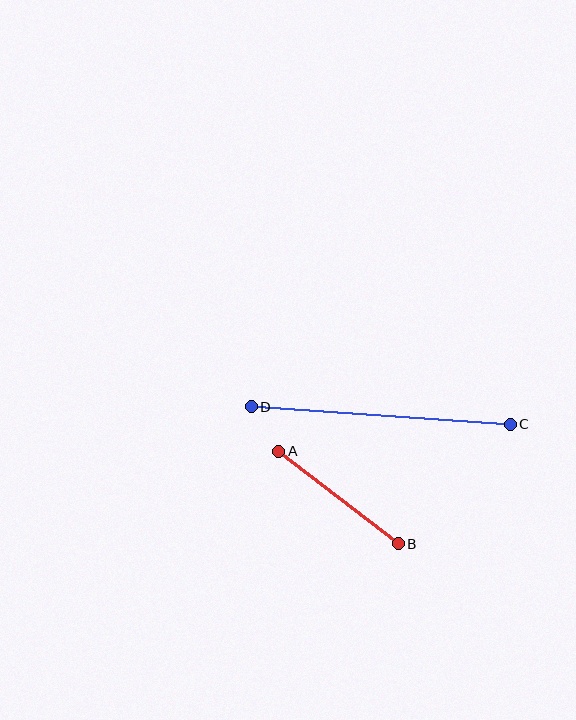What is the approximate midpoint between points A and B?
The midpoint is at approximately (339, 497) pixels.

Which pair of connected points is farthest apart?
Points C and D are farthest apart.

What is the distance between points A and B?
The distance is approximately 151 pixels.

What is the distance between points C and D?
The distance is approximately 259 pixels.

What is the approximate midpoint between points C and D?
The midpoint is at approximately (381, 416) pixels.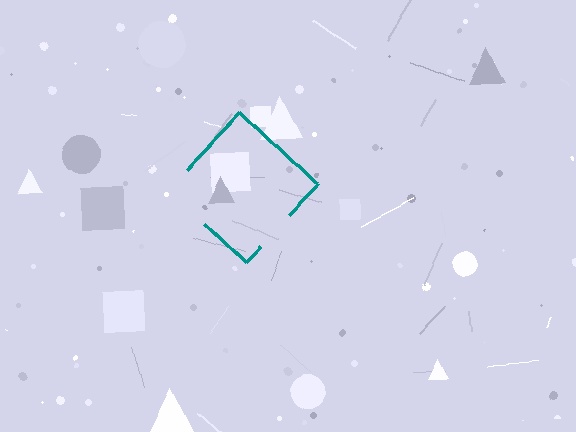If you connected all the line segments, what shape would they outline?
They would outline a diamond.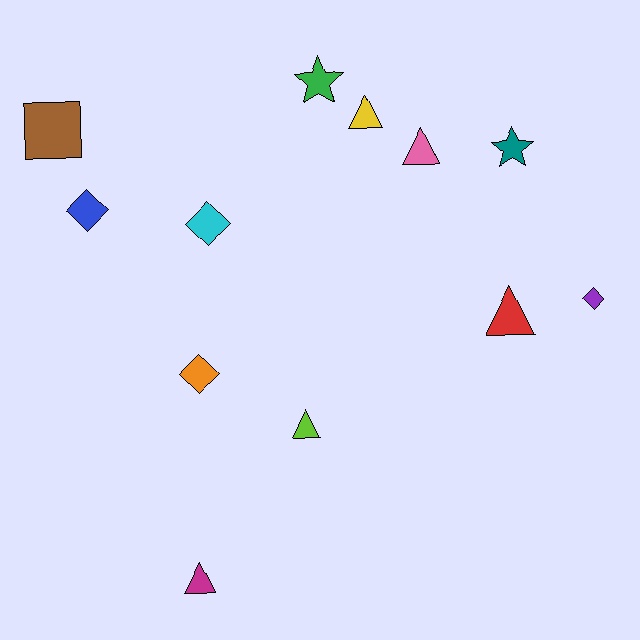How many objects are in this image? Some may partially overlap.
There are 12 objects.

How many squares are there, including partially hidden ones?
There is 1 square.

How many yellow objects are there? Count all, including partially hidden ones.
There is 1 yellow object.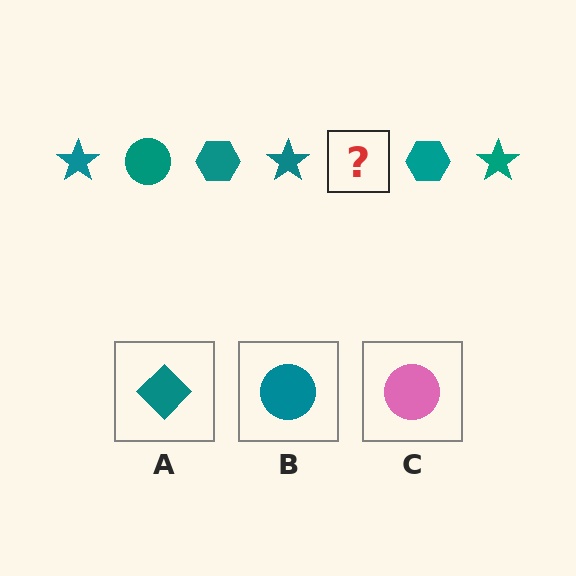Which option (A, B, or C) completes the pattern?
B.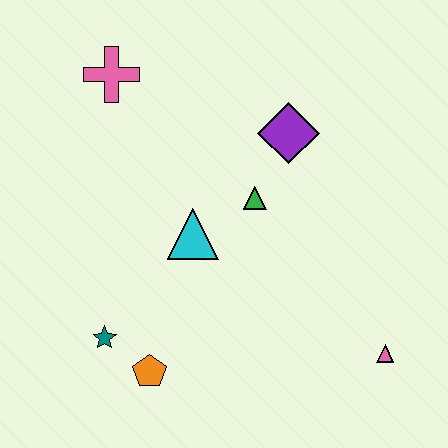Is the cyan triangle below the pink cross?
Yes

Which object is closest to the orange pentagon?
The teal star is closest to the orange pentagon.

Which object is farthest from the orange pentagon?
The pink cross is farthest from the orange pentagon.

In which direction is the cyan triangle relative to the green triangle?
The cyan triangle is to the left of the green triangle.